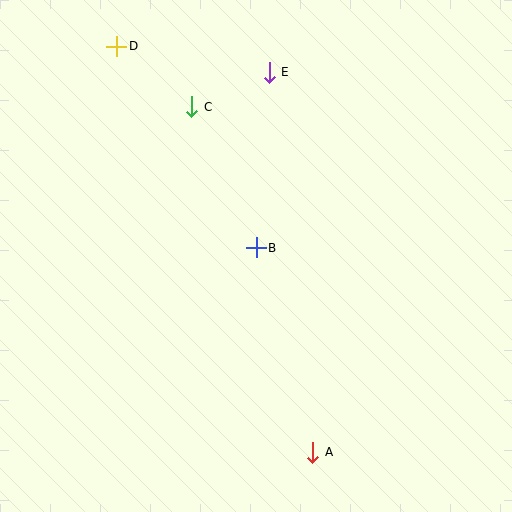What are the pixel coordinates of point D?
Point D is at (117, 46).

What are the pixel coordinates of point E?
Point E is at (269, 72).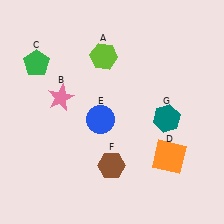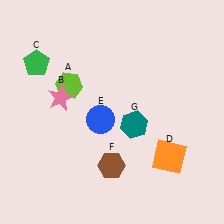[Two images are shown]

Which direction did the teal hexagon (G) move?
The teal hexagon (G) moved left.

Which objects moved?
The objects that moved are: the lime hexagon (A), the teal hexagon (G).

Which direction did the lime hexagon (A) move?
The lime hexagon (A) moved left.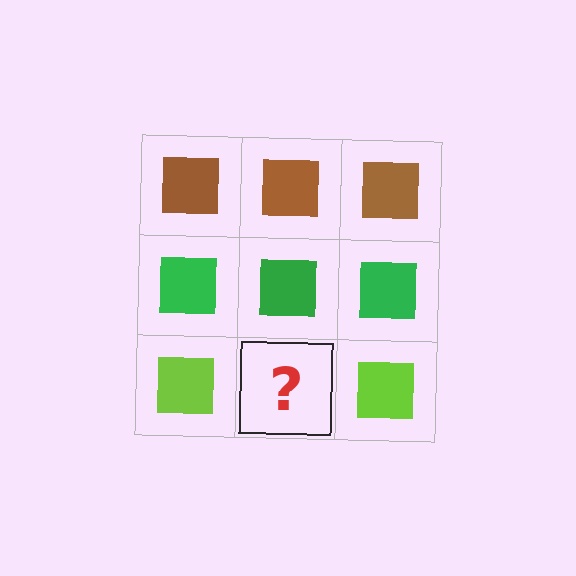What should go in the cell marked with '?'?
The missing cell should contain a lime square.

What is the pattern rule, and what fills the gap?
The rule is that each row has a consistent color. The gap should be filled with a lime square.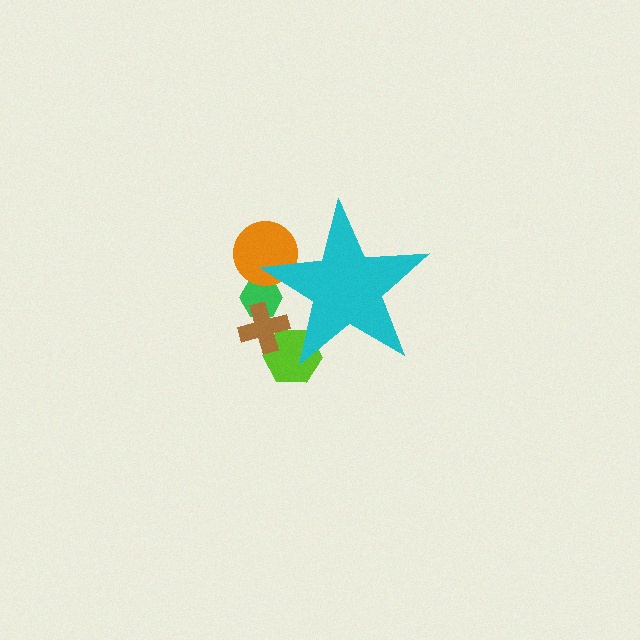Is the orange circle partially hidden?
Yes, the orange circle is partially hidden behind the cyan star.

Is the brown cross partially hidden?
Yes, the brown cross is partially hidden behind the cyan star.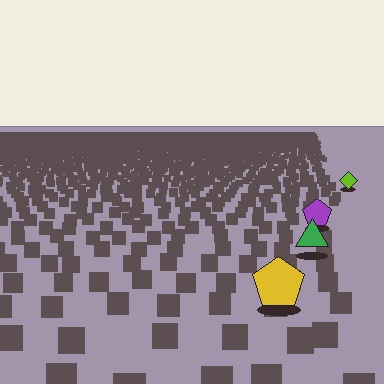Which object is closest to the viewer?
The yellow pentagon is closest. The texture marks near it are larger and more spread out.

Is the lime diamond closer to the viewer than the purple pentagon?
No. The purple pentagon is closer — you can tell from the texture gradient: the ground texture is coarser near it.